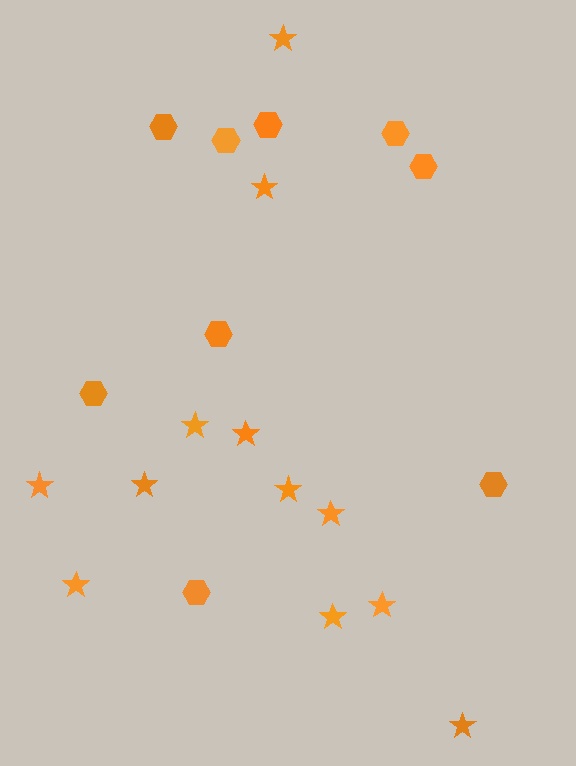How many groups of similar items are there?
There are 2 groups: one group of stars (12) and one group of hexagons (9).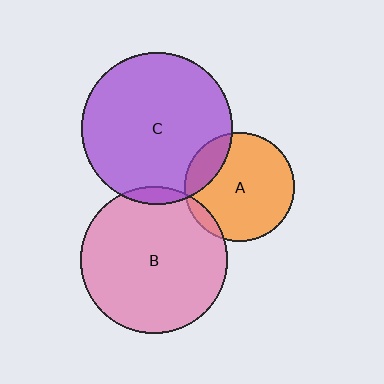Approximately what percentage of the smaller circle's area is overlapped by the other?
Approximately 5%.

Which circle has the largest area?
Circle C (purple).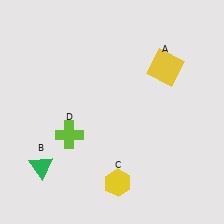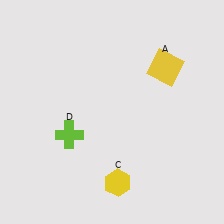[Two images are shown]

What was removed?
The green triangle (B) was removed in Image 2.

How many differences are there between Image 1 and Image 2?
There is 1 difference between the two images.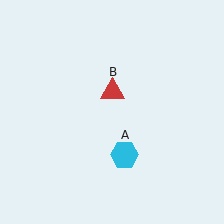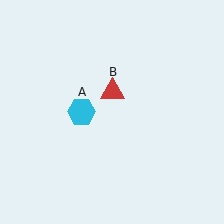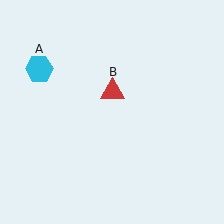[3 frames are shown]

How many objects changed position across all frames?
1 object changed position: cyan hexagon (object A).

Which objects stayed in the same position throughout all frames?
Red triangle (object B) remained stationary.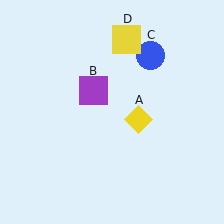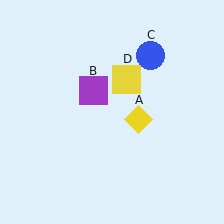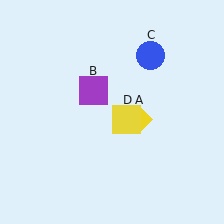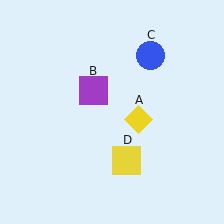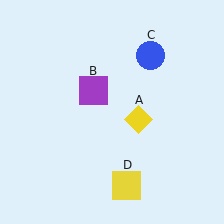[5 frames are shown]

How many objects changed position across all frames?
1 object changed position: yellow square (object D).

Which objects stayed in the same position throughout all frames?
Yellow diamond (object A) and purple square (object B) and blue circle (object C) remained stationary.